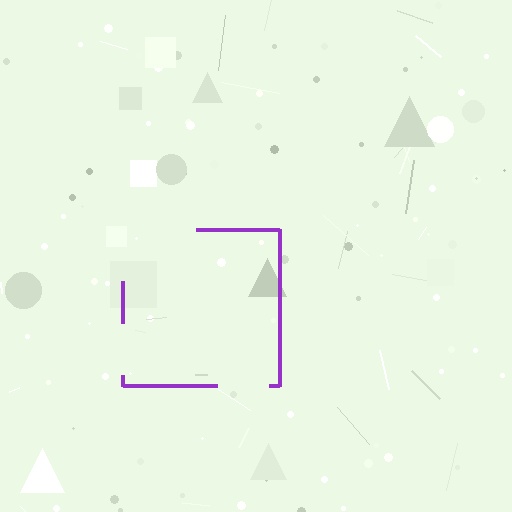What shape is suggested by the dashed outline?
The dashed outline suggests a square.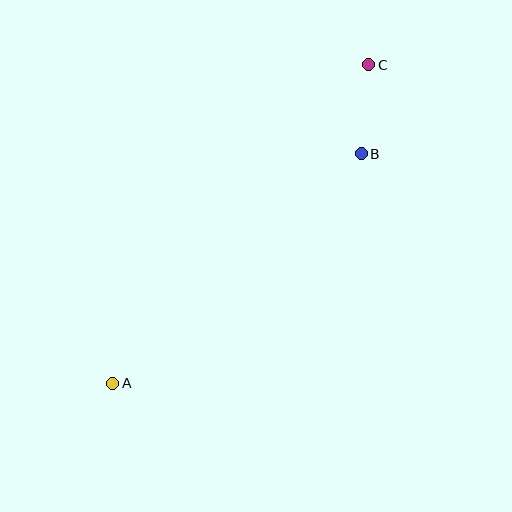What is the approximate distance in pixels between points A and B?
The distance between A and B is approximately 338 pixels.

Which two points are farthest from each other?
Points A and C are farthest from each other.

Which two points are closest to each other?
Points B and C are closest to each other.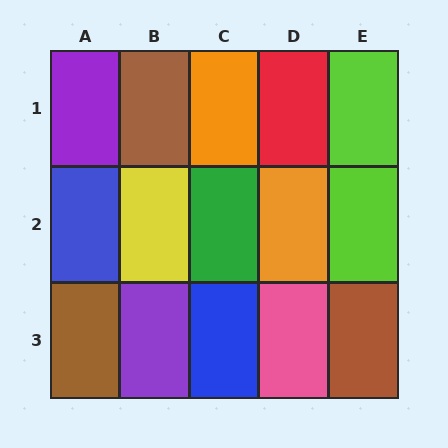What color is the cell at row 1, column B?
Brown.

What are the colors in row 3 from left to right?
Brown, purple, blue, pink, brown.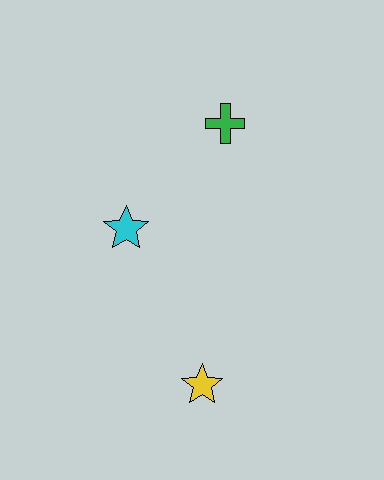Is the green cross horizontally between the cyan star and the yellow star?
No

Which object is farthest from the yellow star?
The green cross is farthest from the yellow star.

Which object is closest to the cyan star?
The green cross is closest to the cyan star.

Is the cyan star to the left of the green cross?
Yes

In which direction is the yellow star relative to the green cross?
The yellow star is below the green cross.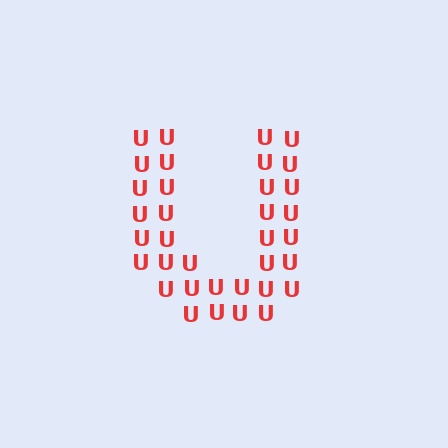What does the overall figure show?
The overall figure shows the letter U.